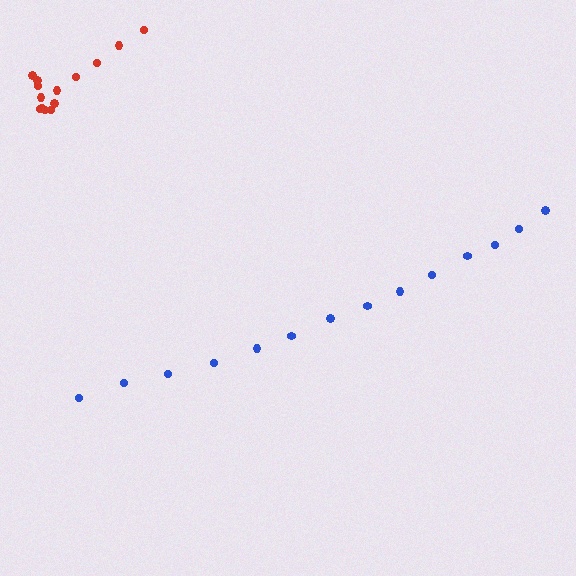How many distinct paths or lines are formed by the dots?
There are 2 distinct paths.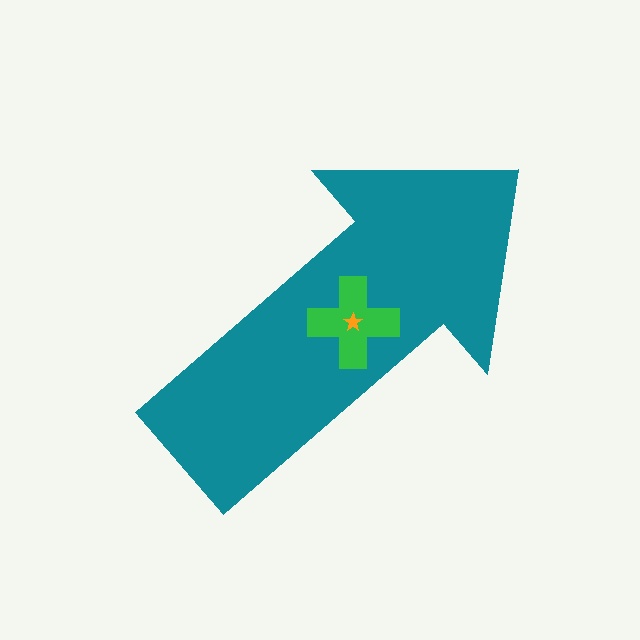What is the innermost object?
The orange star.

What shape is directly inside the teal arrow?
The green cross.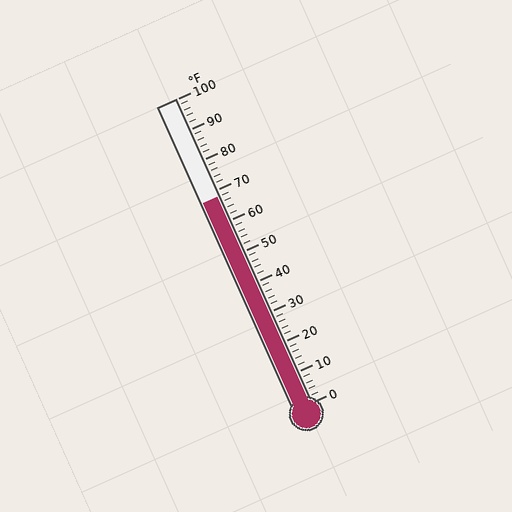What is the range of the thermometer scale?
The thermometer scale ranges from 0°F to 100°F.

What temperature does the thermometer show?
The thermometer shows approximately 68°F.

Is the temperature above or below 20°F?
The temperature is above 20°F.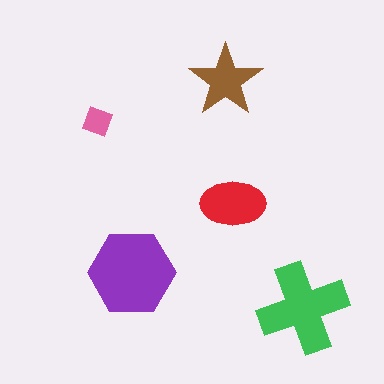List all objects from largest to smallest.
The purple hexagon, the green cross, the red ellipse, the brown star, the pink diamond.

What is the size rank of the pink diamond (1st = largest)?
5th.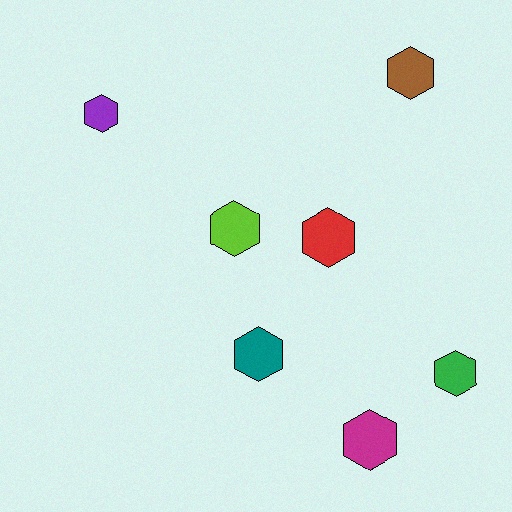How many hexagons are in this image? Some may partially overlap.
There are 7 hexagons.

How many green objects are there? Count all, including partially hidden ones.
There is 1 green object.